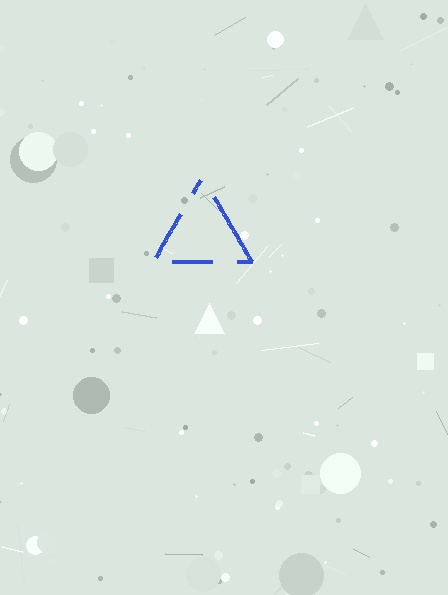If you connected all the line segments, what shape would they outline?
They would outline a triangle.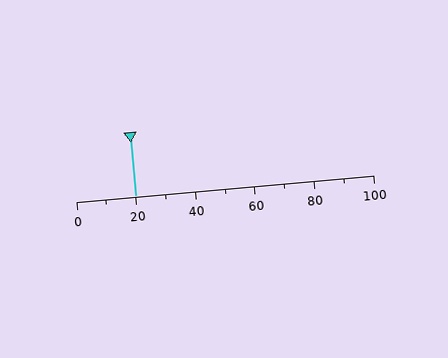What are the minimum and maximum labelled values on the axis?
The axis runs from 0 to 100.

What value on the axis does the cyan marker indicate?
The marker indicates approximately 20.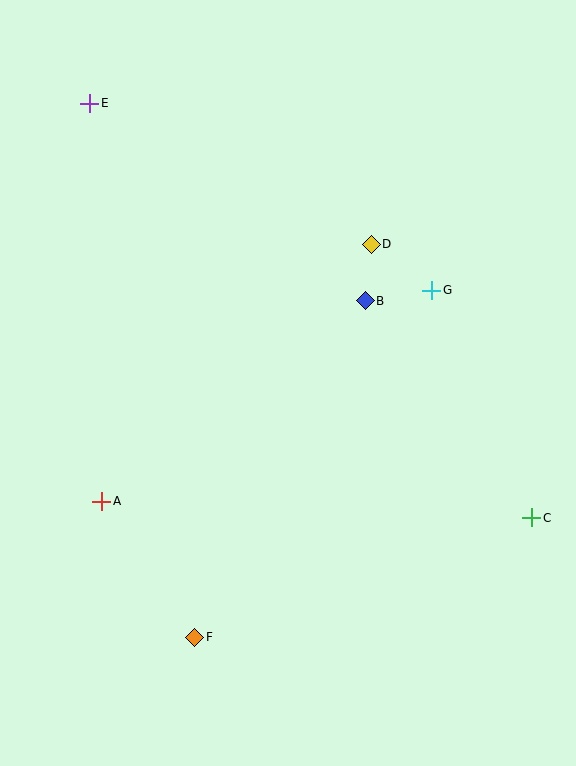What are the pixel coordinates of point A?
Point A is at (102, 501).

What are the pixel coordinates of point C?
Point C is at (532, 518).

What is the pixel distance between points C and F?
The distance between C and F is 358 pixels.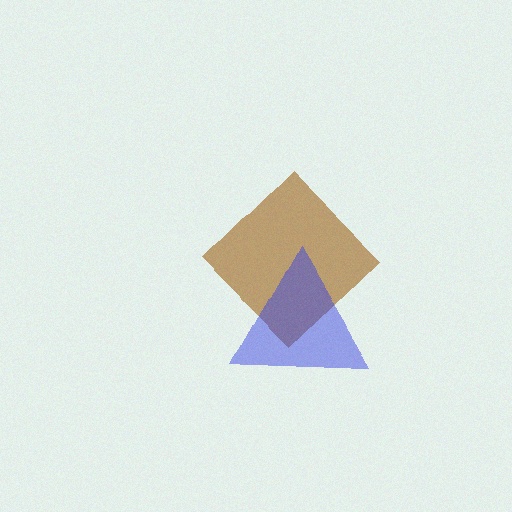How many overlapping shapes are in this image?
There are 2 overlapping shapes in the image.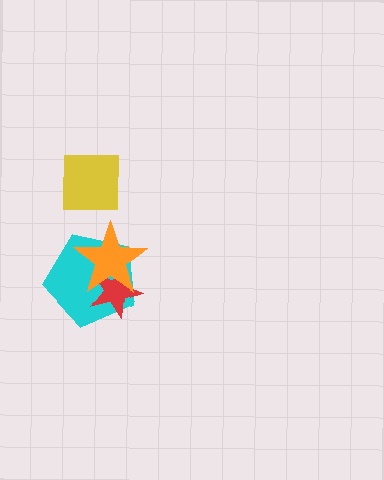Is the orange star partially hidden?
No, no other shape covers it.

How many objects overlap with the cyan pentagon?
2 objects overlap with the cyan pentagon.